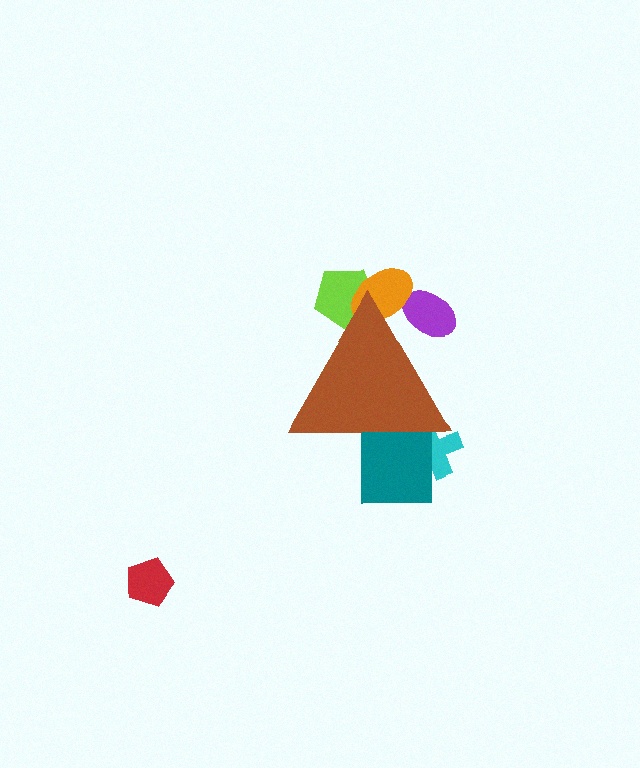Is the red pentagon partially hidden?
No, the red pentagon is fully visible.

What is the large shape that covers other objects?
A brown triangle.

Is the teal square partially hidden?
Yes, the teal square is partially hidden behind the brown triangle.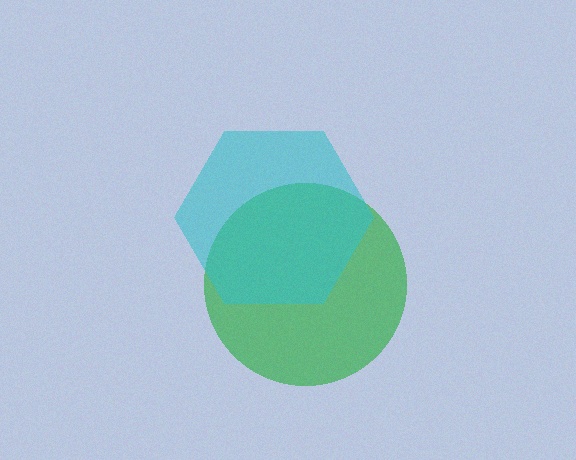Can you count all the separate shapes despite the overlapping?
Yes, there are 2 separate shapes.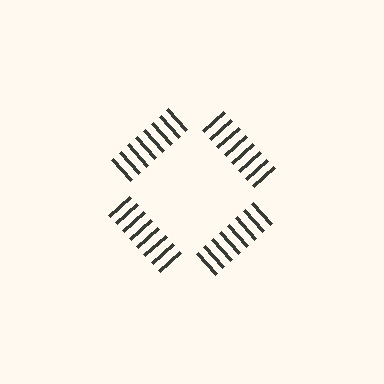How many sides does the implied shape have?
4 sides — the line-ends trace a square.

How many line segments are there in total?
32 — 8 along each of the 4 edges.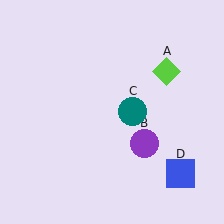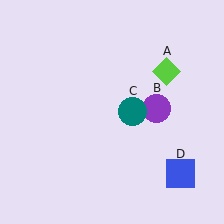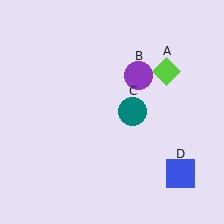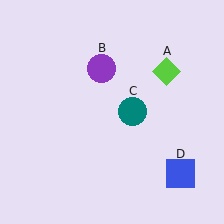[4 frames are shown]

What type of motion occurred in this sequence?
The purple circle (object B) rotated counterclockwise around the center of the scene.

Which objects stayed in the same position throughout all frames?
Lime diamond (object A) and teal circle (object C) and blue square (object D) remained stationary.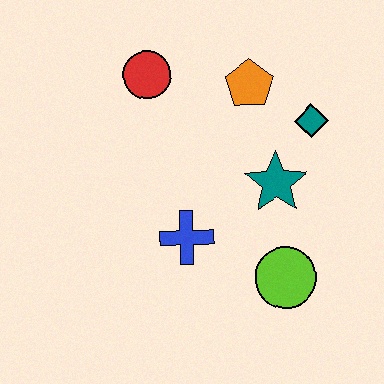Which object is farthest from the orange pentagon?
The lime circle is farthest from the orange pentagon.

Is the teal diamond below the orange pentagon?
Yes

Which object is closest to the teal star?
The teal diamond is closest to the teal star.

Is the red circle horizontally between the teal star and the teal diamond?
No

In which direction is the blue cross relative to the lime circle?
The blue cross is to the left of the lime circle.